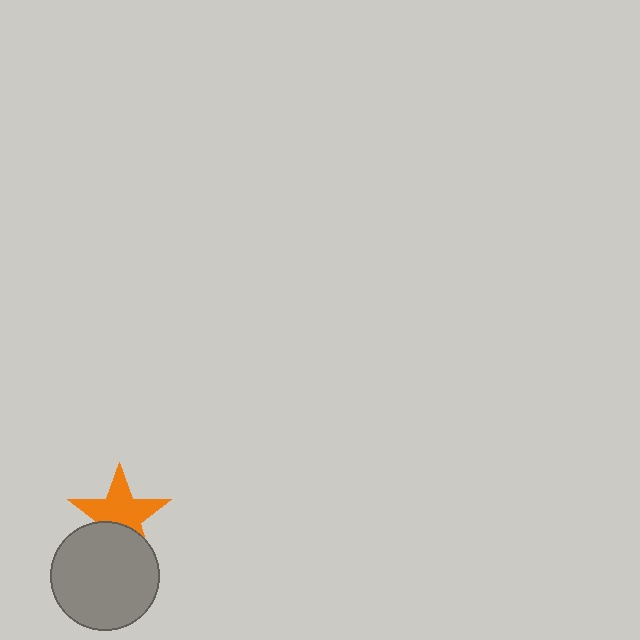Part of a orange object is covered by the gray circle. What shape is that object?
It is a star.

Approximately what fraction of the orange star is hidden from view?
Roughly 34% of the orange star is hidden behind the gray circle.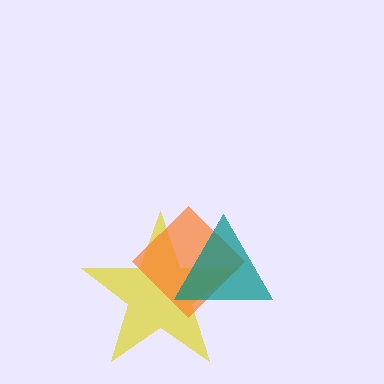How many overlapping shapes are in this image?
There are 3 overlapping shapes in the image.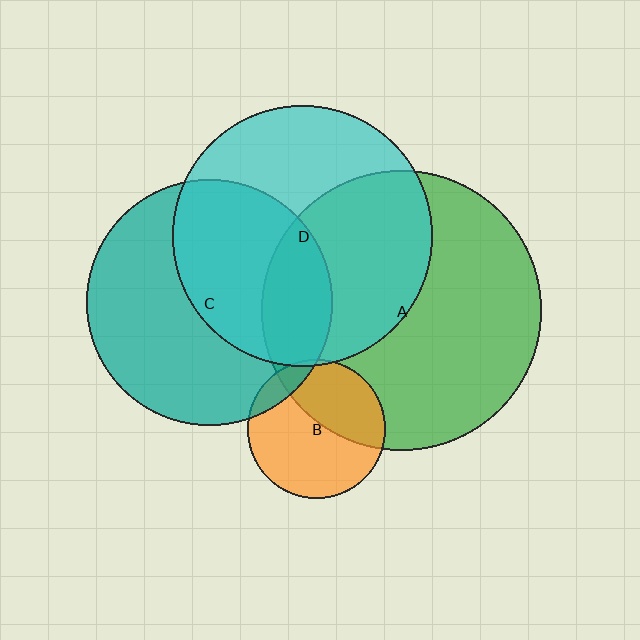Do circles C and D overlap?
Yes.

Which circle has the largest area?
Circle A (green).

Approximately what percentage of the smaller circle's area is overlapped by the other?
Approximately 45%.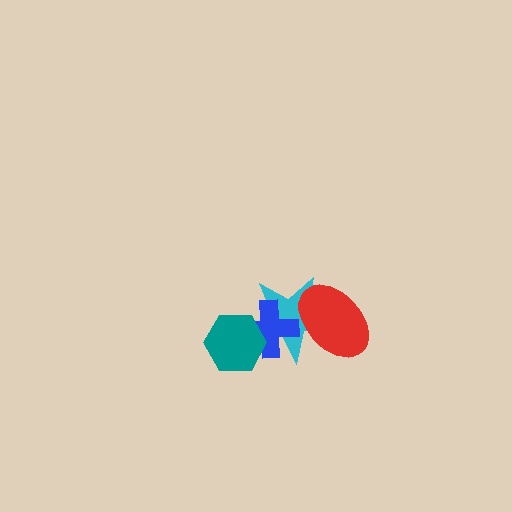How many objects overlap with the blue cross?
2 objects overlap with the blue cross.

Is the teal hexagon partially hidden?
No, no other shape covers it.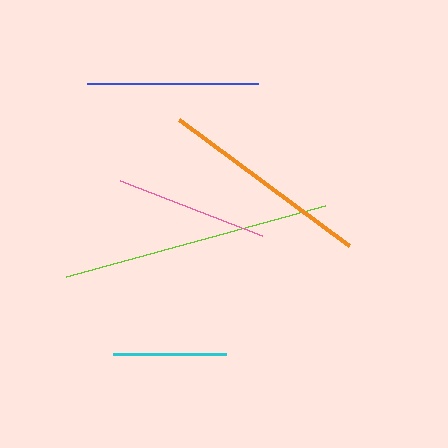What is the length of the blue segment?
The blue segment is approximately 171 pixels long.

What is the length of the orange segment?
The orange segment is approximately 212 pixels long.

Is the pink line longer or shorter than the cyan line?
The pink line is longer than the cyan line.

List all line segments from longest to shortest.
From longest to shortest: lime, orange, blue, pink, cyan.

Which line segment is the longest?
The lime line is the longest at approximately 269 pixels.